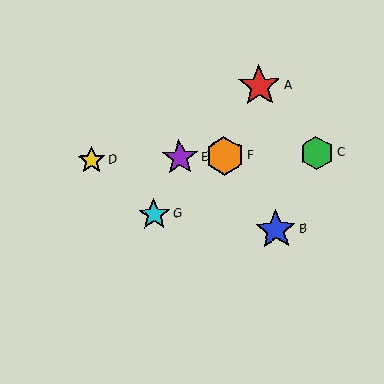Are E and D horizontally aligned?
Yes, both are at y≈158.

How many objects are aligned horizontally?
4 objects (C, D, E, F) are aligned horizontally.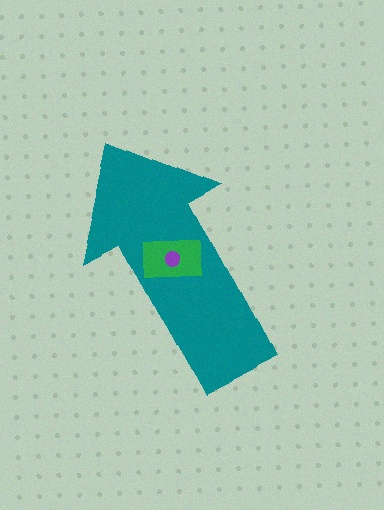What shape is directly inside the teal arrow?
The green rectangle.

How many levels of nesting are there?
3.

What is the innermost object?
The purple circle.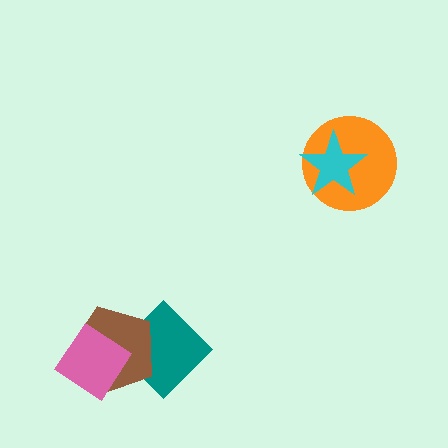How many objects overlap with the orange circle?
1 object overlaps with the orange circle.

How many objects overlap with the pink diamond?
1 object overlaps with the pink diamond.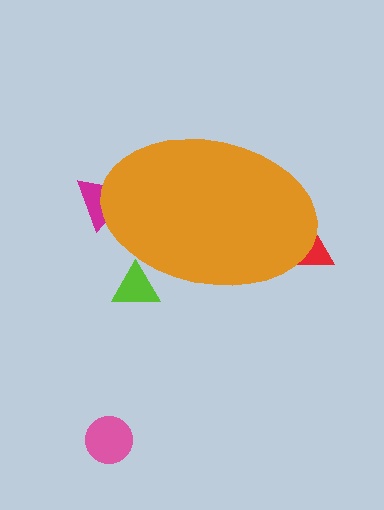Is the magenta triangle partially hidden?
Yes, the magenta triangle is partially hidden behind the orange ellipse.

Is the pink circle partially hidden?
No, the pink circle is fully visible.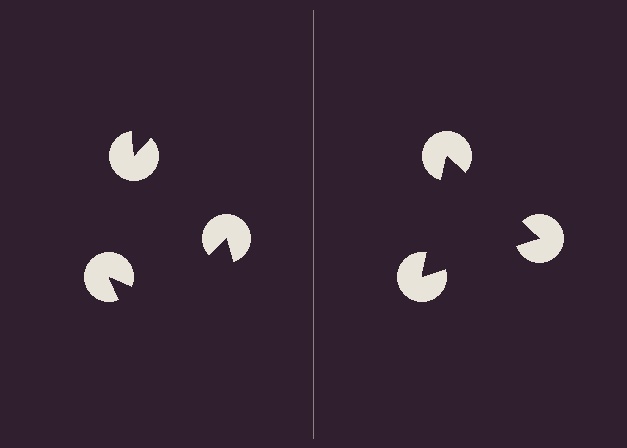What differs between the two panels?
The pac-man discs are positioned identically on both sides; only the wedge orientations differ. On the right they align to a triangle; on the left they are misaligned.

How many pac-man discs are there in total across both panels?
6 — 3 on each side.